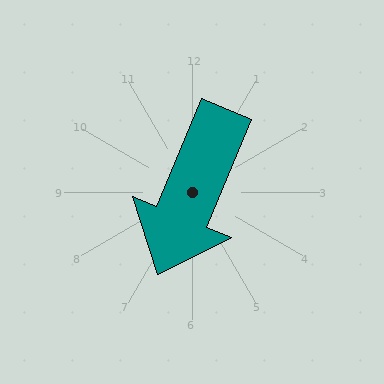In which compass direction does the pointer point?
South.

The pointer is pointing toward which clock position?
Roughly 7 o'clock.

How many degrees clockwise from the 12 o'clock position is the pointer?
Approximately 202 degrees.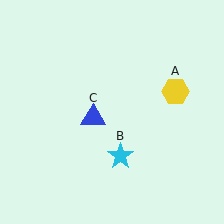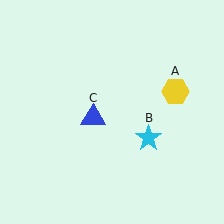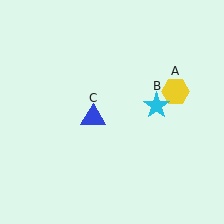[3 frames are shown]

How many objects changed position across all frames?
1 object changed position: cyan star (object B).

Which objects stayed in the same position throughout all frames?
Yellow hexagon (object A) and blue triangle (object C) remained stationary.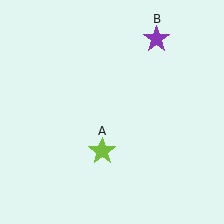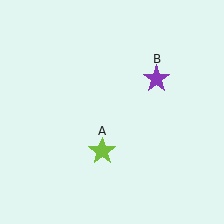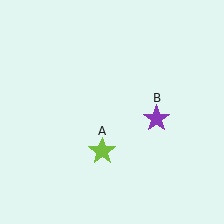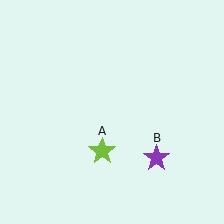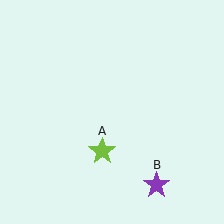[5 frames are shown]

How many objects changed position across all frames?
1 object changed position: purple star (object B).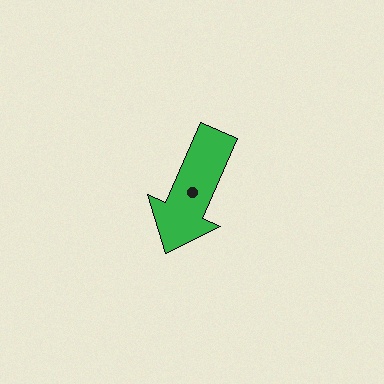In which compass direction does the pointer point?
Southwest.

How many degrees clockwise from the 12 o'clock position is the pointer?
Approximately 204 degrees.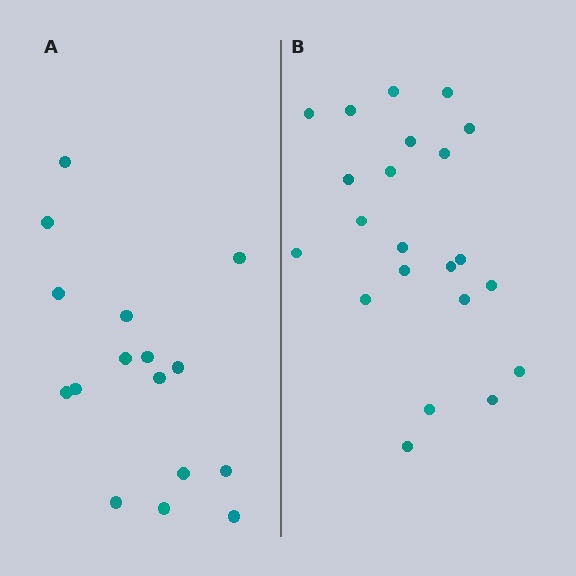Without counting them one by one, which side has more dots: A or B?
Region B (the right region) has more dots.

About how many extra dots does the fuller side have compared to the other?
Region B has about 6 more dots than region A.